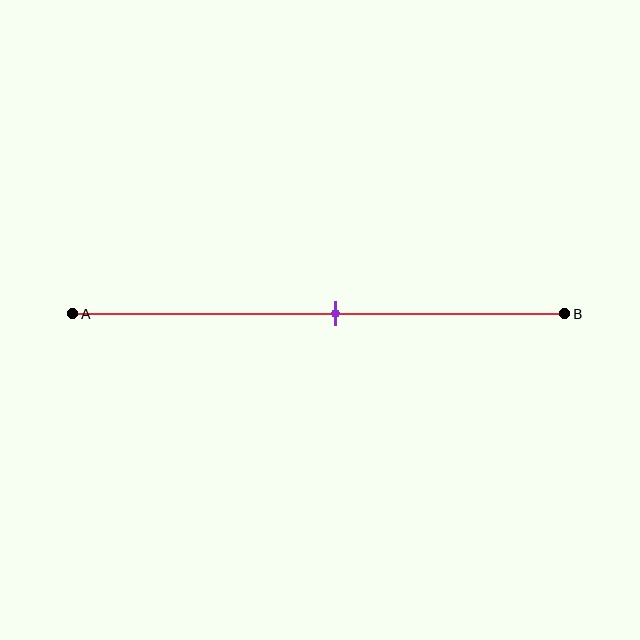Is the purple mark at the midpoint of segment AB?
No, the mark is at about 55% from A, not at the 50% midpoint.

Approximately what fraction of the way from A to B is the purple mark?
The purple mark is approximately 55% of the way from A to B.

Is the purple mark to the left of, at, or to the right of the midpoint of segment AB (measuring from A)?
The purple mark is to the right of the midpoint of segment AB.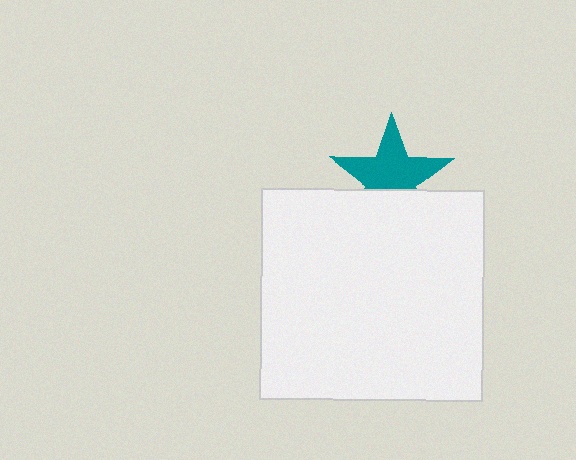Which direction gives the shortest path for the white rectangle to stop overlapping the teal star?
Moving down gives the shortest separation.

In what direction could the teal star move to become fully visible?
The teal star could move up. That would shift it out from behind the white rectangle entirely.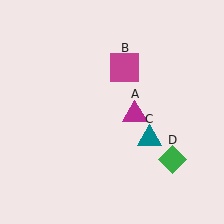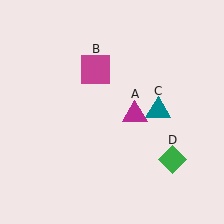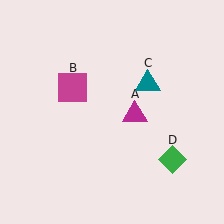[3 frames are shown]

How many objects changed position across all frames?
2 objects changed position: magenta square (object B), teal triangle (object C).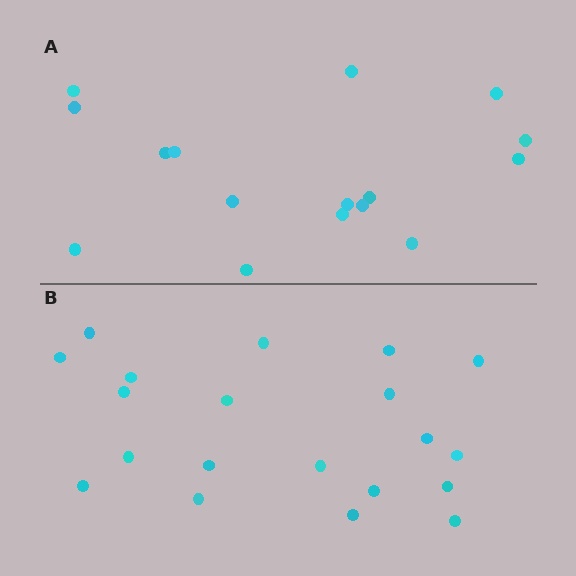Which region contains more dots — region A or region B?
Region B (the bottom region) has more dots.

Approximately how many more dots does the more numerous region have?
Region B has about 4 more dots than region A.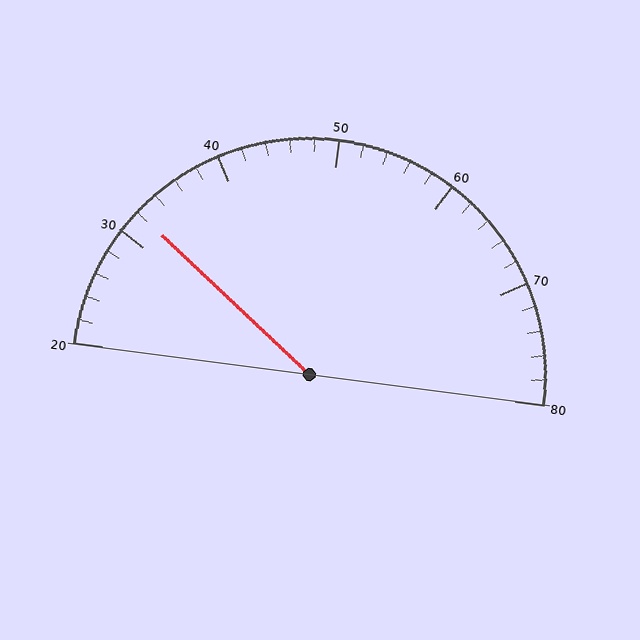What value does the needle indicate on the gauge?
The needle indicates approximately 32.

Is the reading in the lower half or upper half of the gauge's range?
The reading is in the lower half of the range (20 to 80).